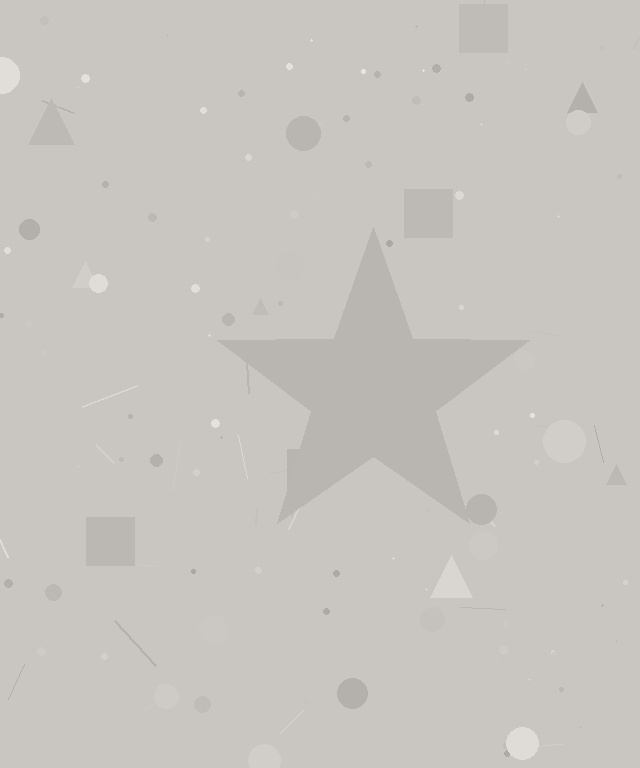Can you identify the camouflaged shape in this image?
The camouflaged shape is a star.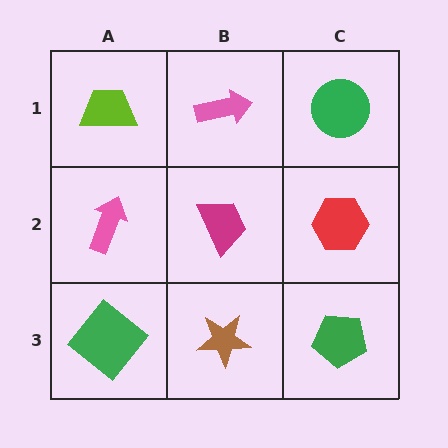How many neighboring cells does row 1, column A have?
2.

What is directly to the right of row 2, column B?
A red hexagon.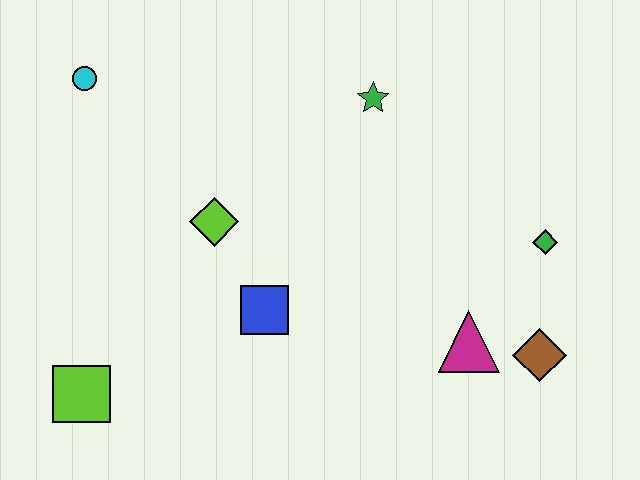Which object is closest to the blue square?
The lime diamond is closest to the blue square.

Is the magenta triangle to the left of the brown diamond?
Yes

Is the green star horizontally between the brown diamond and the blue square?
Yes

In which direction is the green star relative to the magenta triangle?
The green star is above the magenta triangle.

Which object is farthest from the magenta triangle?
The cyan circle is farthest from the magenta triangle.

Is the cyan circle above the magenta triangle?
Yes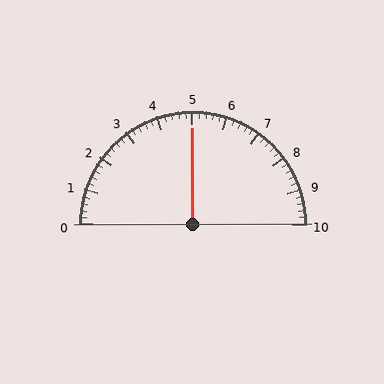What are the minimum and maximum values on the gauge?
The gauge ranges from 0 to 10.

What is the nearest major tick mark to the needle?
The nearest major tick mark is 5.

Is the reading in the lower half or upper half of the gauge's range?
The reading is in the upper half of the range (0 to 10).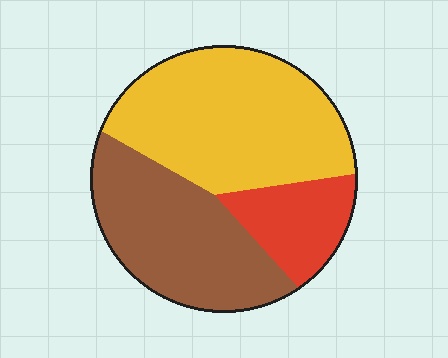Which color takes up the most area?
Yellow, at roughly 45%.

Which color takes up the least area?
Red, at roughly 15%.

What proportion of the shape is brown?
Brown takes up about three eighths (3/8) of the shape.